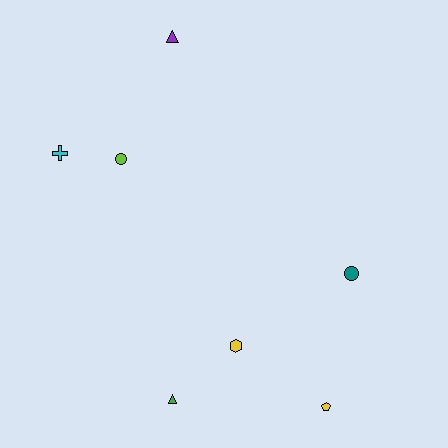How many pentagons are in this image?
There is 1 pentagon.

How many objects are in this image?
There are 7 objects.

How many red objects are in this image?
There are no red objects.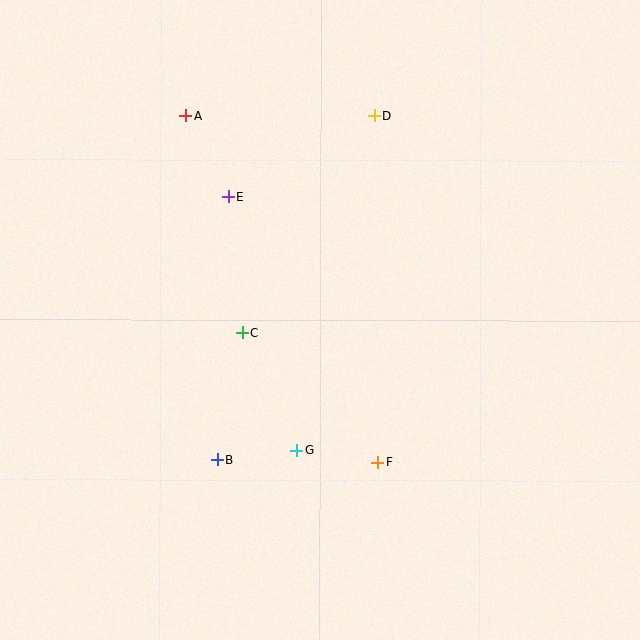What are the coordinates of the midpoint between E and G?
The midpoint between E and G is at (263, 323).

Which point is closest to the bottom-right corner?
Point F is closest to the bottom-right corner.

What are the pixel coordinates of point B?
Point B is at (217, 459).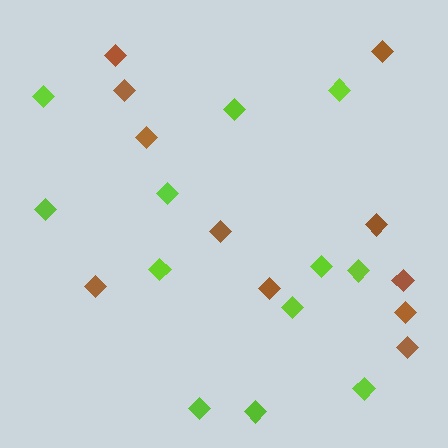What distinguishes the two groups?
There are 2 groups: one group of lime diamonds (12) and one group of brown diamonds (11).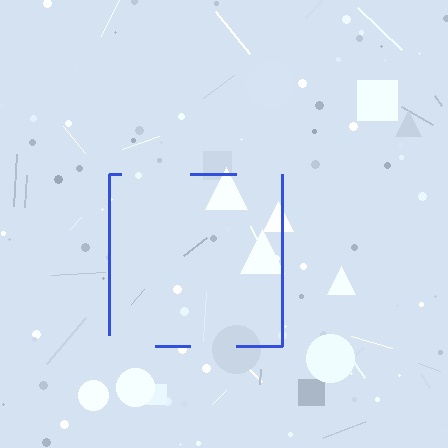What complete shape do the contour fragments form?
The contour fragments form a square.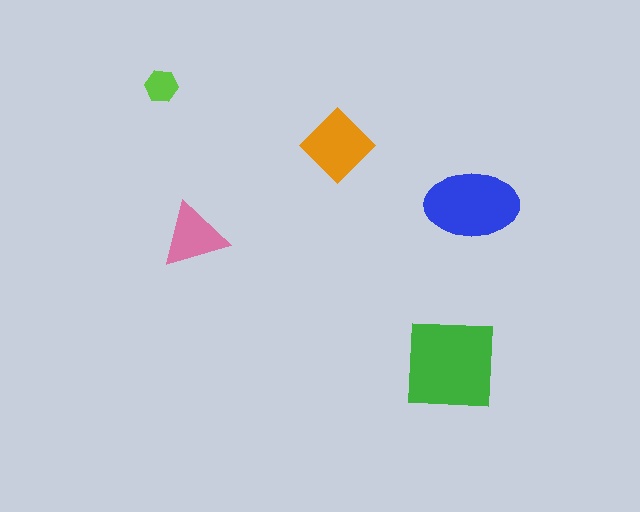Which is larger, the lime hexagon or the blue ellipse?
The blue ellipse.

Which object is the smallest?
The lime hexagon.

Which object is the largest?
The green square.